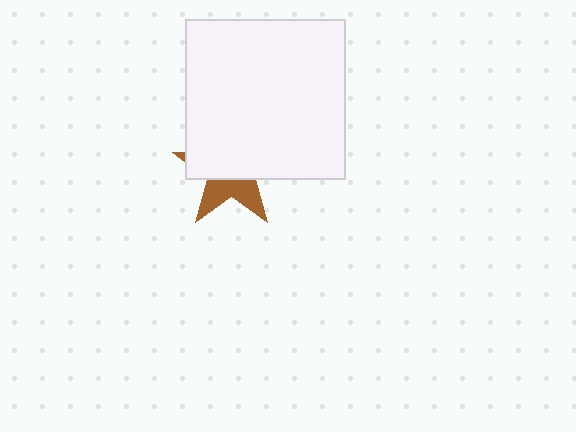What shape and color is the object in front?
The object in front is a white square.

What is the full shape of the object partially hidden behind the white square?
The partially hidden object is a brown star.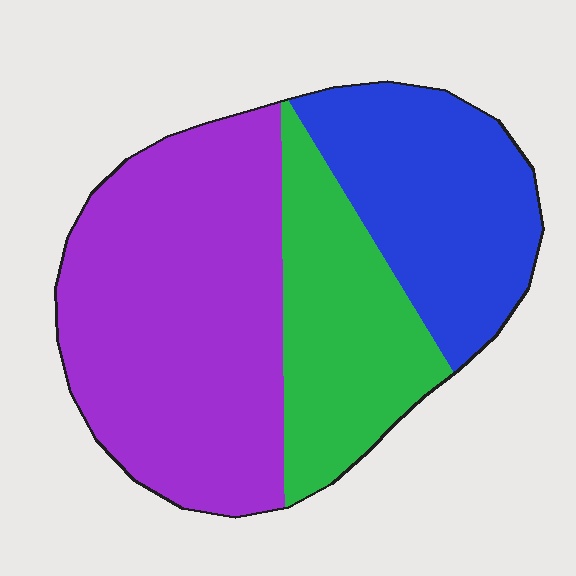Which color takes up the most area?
Purple, at roughly 50%.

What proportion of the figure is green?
Green takes up about one quarter (1/4) of the figure.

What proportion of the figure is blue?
Blue takes up between a sixth and a third of the figure.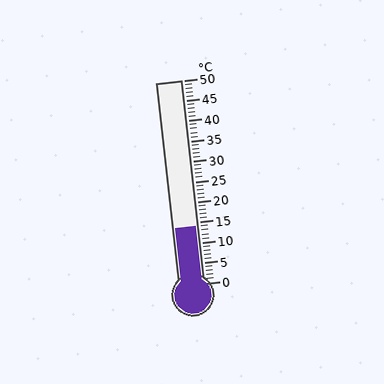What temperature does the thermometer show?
The thermometer shows approximately 14°C.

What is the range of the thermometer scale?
The thermometer scale ranges from 0°C to 50°C.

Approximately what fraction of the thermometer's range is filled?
The thermometer is filled to approximately 30% of its range.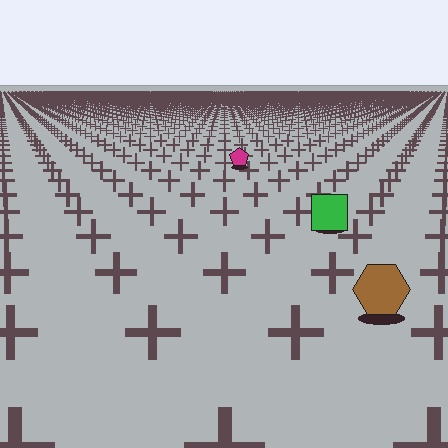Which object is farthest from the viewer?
The magenta pentagon is farthest from the viewer. It appears smaller and the ground texture around it is denser.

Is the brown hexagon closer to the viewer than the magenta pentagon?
Yes. The brown hexagon is closer — you can tell from the texture gradient: the ground texture is coarser near it.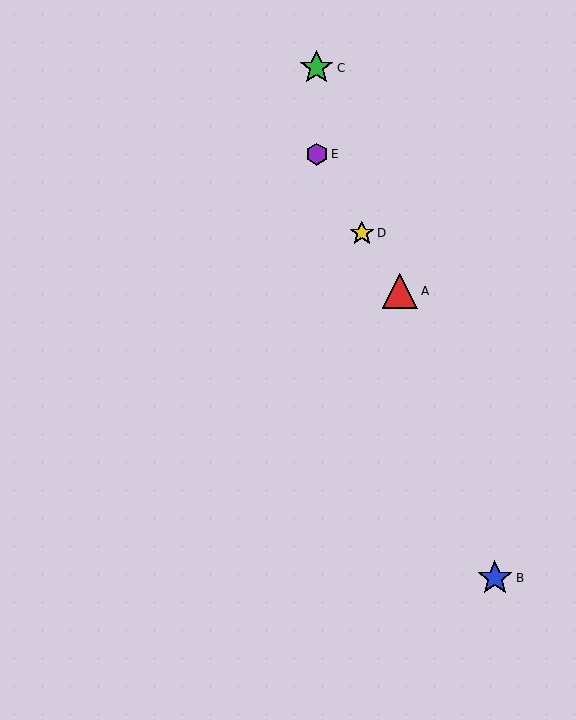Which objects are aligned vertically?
Objects C, E are aligned vertically.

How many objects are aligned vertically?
2 objects (C, E) are aligned vertically.